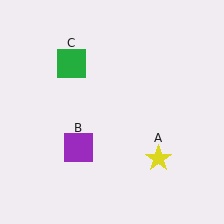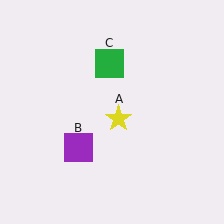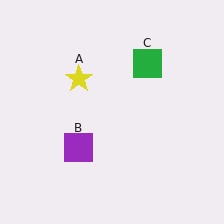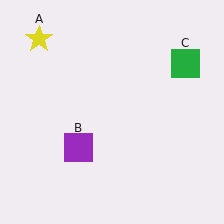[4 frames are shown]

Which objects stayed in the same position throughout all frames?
Purple square (object B) remained stationary.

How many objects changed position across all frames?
2 objects changed position: yellow star (object A), green square (object C).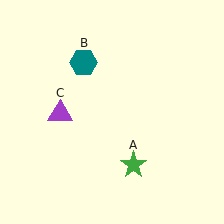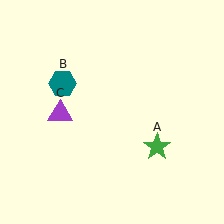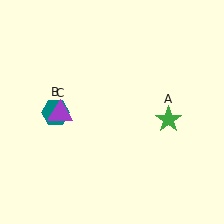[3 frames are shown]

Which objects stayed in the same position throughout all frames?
Purple triangle (object C) remained stationary.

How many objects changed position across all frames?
2 objects changed position: green star (object A), teal hexagon (object B).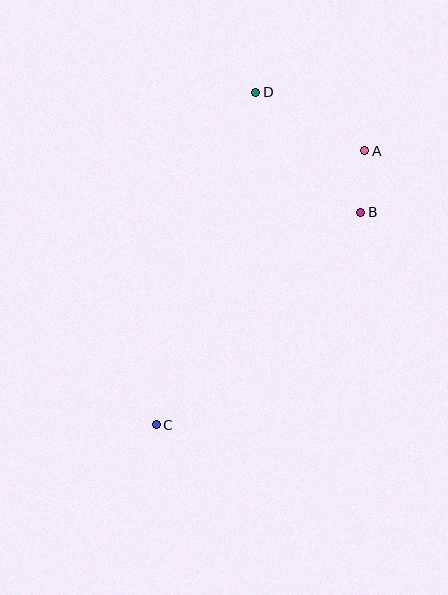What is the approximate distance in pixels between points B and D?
The distance between B and D is approximately 160 pixels.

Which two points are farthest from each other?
Points C and D are farthest from each other.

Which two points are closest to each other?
Points A and B are closest to each other.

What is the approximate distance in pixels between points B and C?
The distance between B and C is approximately 295 pixels.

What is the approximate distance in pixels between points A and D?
The distance between A and D is approximately 124 pixels.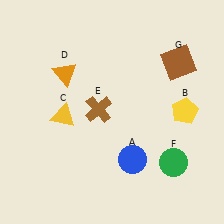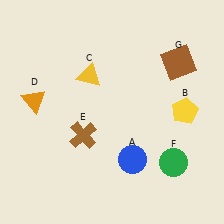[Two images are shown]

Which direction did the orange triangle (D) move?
The orange triangle (D) moved left.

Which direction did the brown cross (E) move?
The brown cross (E) moved down.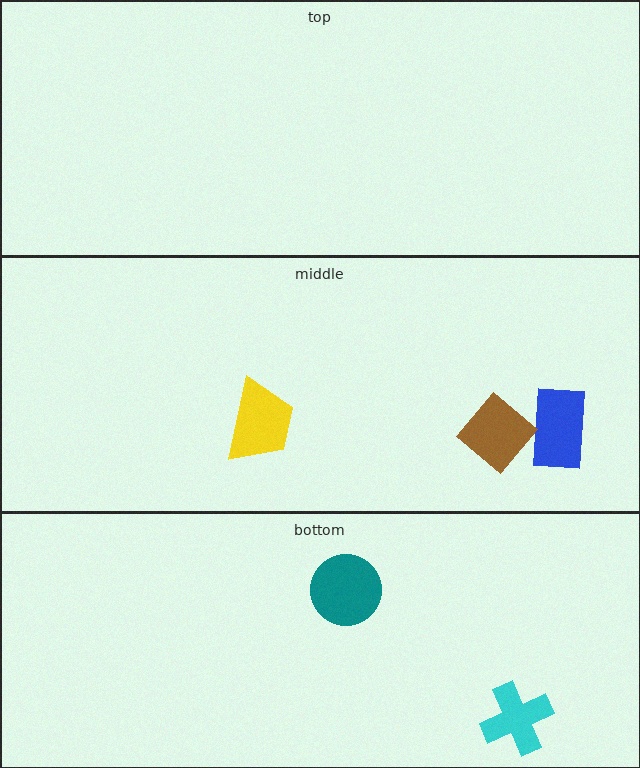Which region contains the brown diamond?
The middle region.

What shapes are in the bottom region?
The cyan cross, the teal circle.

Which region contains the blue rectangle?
The middle region.